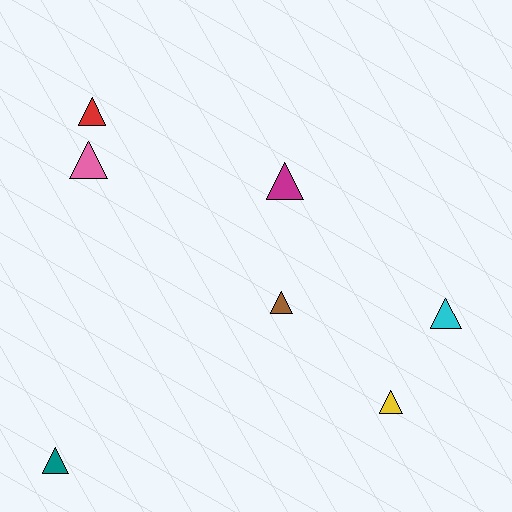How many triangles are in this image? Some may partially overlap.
There are 7 triangles.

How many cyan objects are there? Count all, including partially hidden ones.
There is 1 cyan object.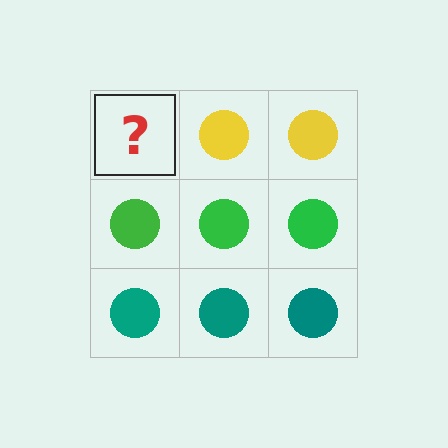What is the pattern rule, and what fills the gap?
The rule is that each row has a consistent color. The gap should be filled with a yellow circle.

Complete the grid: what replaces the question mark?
The question mark should be replaced with a yellow circle.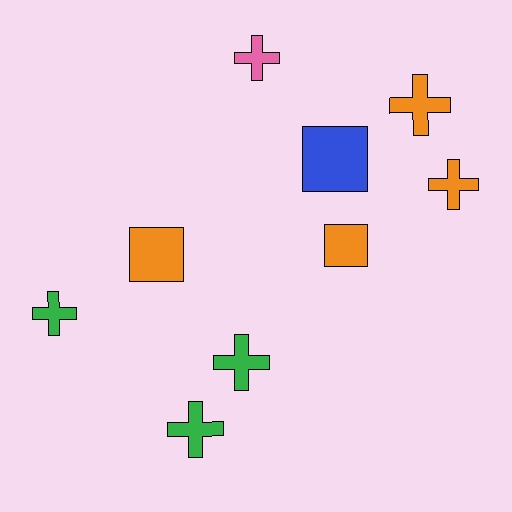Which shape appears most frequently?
Cross, with 6 objects.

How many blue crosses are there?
There are no blue crosses.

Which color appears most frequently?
Orange, with 4 objects.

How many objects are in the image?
There are 9 objects.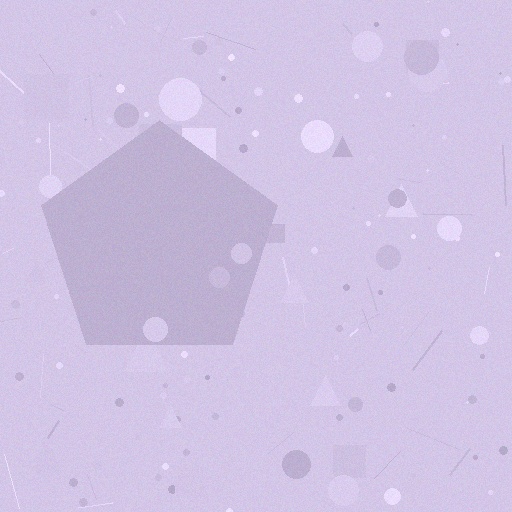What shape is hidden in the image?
A pentagon is hidden in the image.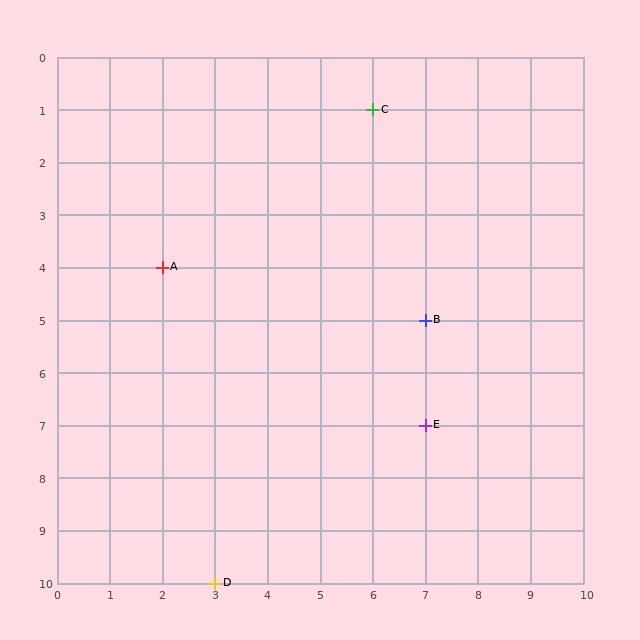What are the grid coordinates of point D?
Point D is at grid coordinates (3, 10).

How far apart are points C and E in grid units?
Points C and E are 1 column and 6 rows apart (about 6.1 grid units diagonally).